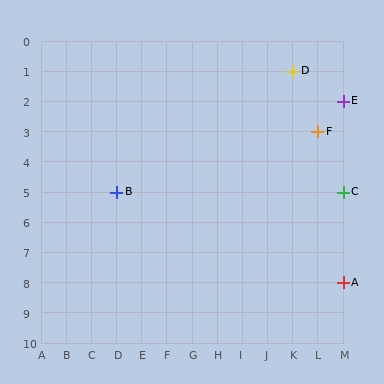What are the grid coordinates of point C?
Point C is at grid coordinates (M, 5).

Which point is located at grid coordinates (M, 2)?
Point E is at (M, 2).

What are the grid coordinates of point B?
Point B is at grid coordinates (D, 5).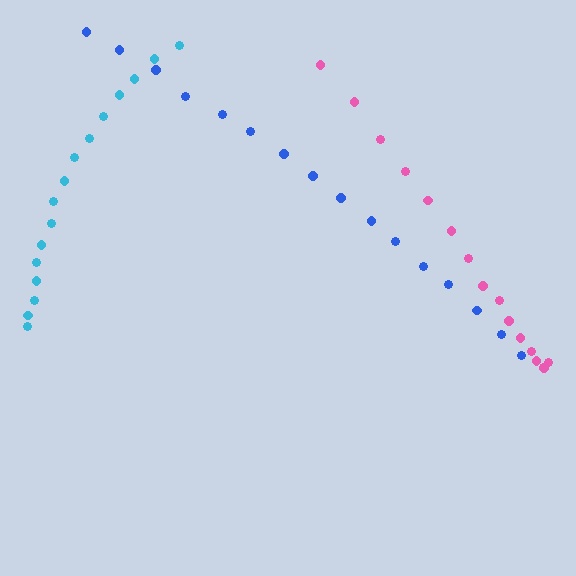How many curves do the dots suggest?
There are 3 distinct paths.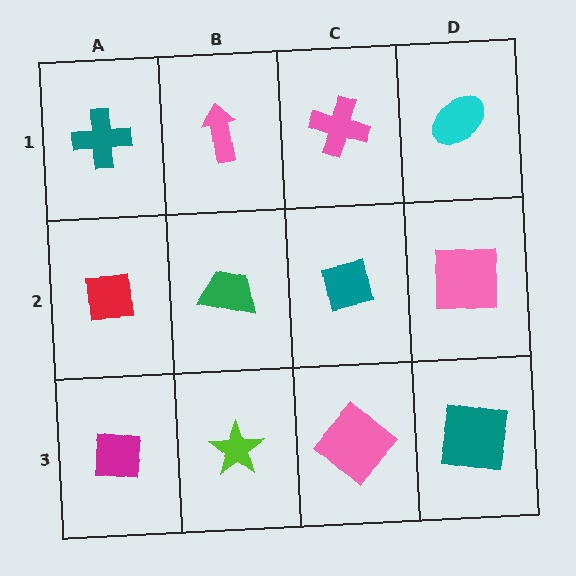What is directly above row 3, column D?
A pink square.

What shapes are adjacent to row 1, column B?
A green trapezoid (row 2, column B), a teal cross (row 1, column A), a pink cross (row 1, column C).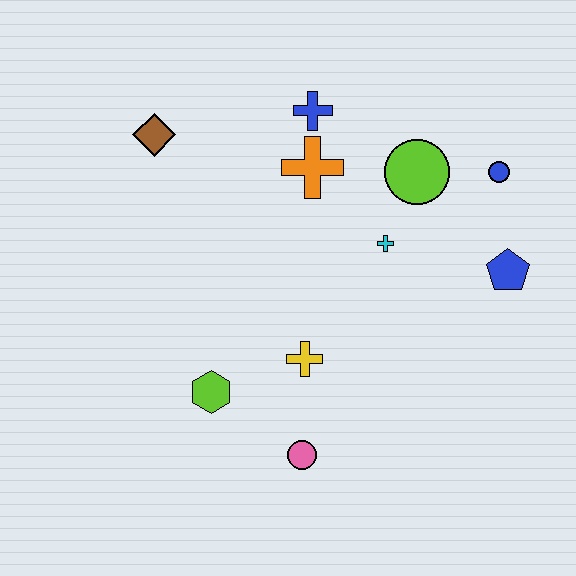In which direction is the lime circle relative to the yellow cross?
The lime circle is above the yellow cross.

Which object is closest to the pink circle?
The yellow cross is closest to the pink circle.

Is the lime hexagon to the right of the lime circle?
No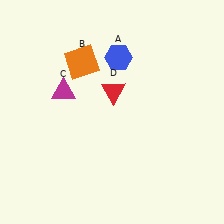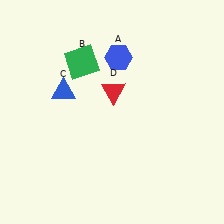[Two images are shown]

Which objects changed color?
B changed from orange to green. C changed from magenta to blue.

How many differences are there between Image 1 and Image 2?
There are 2 differences between the two images.